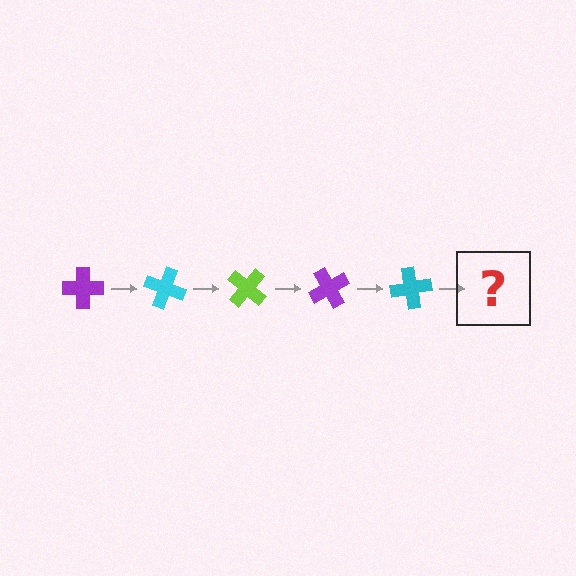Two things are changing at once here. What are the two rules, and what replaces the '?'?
The two rules are that it rotates 20 degrees each step and the color cycles through purple, cyan, and lime. The '?' should be a lime cross, rotated 100 degrees from the start.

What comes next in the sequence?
The next element should be a lime cross, rotated 100 degrees from the start.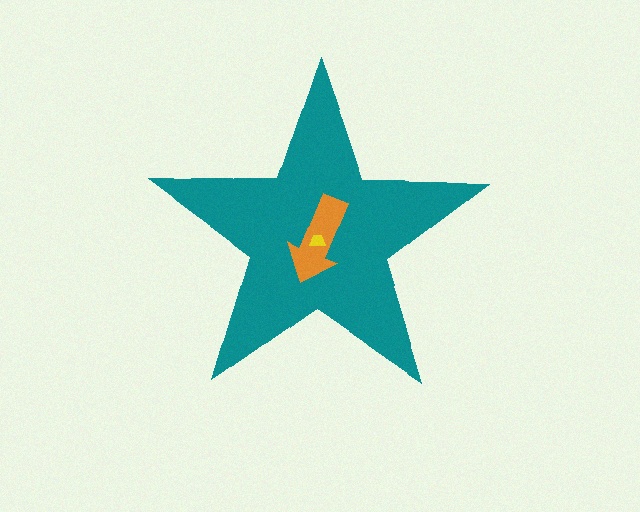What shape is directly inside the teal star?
The orange arrow.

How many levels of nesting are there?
3.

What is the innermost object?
The yellow trapezoid.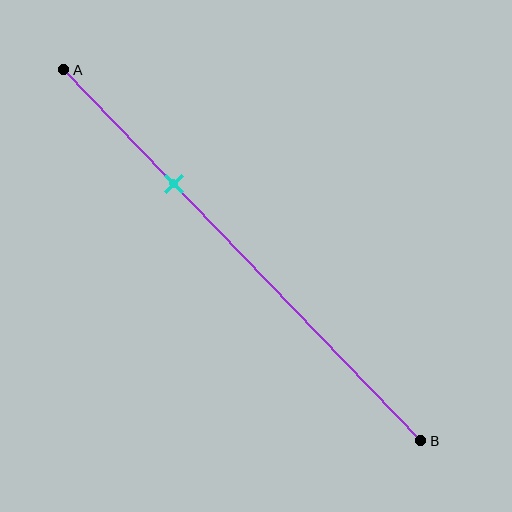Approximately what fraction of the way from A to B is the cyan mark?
The cyan mark is approximately 30% of the way from A to B.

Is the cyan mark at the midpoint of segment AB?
No, the mark is at about 30% from A, not at the 50% midpoint.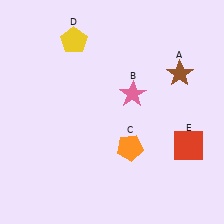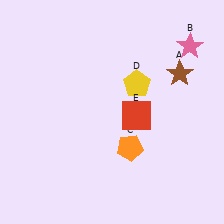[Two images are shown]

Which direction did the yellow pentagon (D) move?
The yellow pentagon (D) moved right.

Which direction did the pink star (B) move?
The pink star (B) moved right.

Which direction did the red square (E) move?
The red square (E) moved left.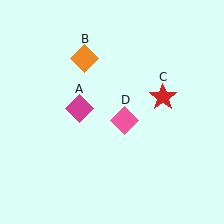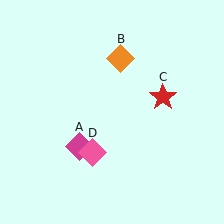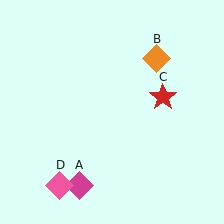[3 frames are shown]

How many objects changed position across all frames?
3 objects changed position: magenta diamond (object A), orange diamond (object B), pink diamond (object D).